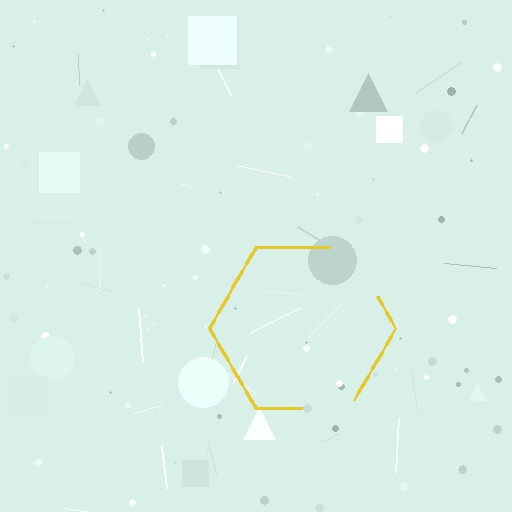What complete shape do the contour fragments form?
The contour fragments form a hexagon.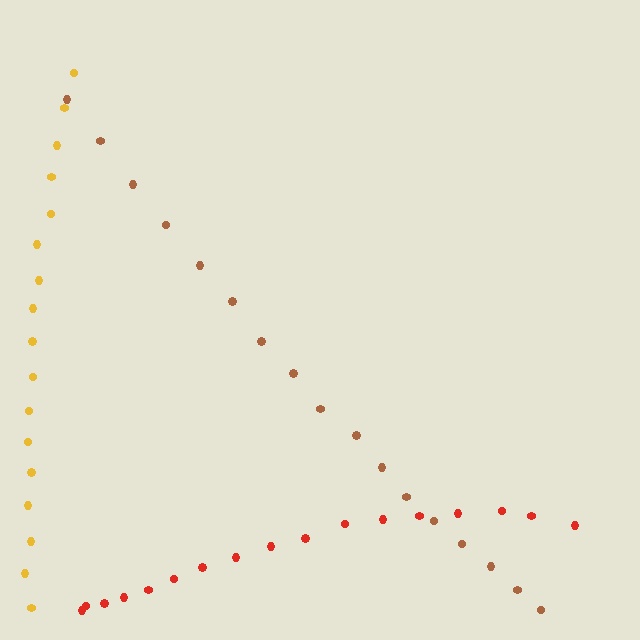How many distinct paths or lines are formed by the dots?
There are 3 distinct paths.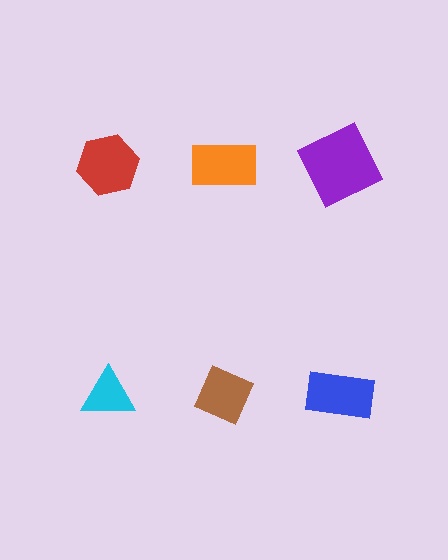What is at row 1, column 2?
An orange rectangle.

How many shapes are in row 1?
3 shapes.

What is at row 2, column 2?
A brown diamond.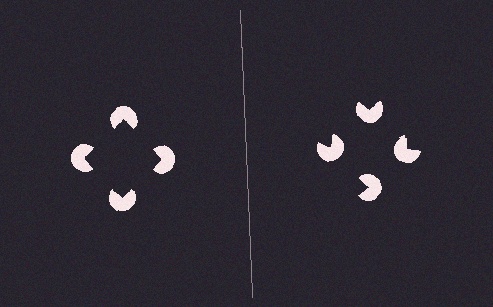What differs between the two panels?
The pac-man discs are positioned identically on both sides; only the wedge orientations differ. On the left they align to a square; on the right they are misaligned.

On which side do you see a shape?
An illusory square appears on the left side. On the right side the wedge cuts are rotated, so no coherent shape forms.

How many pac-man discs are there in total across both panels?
8 — 4 on each side.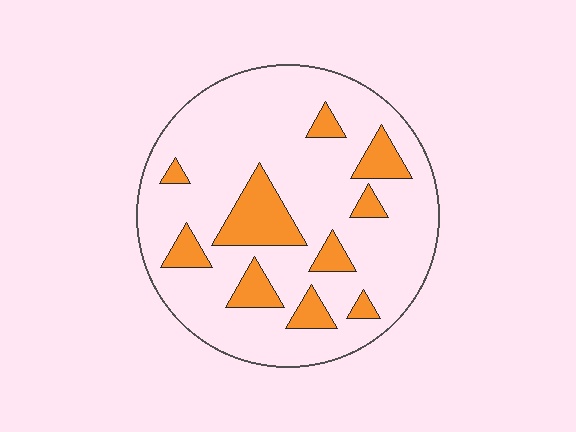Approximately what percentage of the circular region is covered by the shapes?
Approximately 20%.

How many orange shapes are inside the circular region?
10.